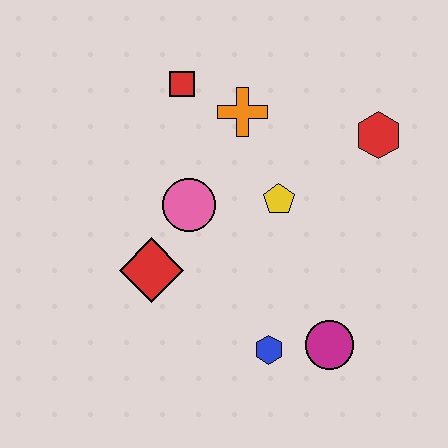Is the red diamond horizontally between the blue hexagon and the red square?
No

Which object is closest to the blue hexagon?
The magenta circle is closest to the blue hexagon.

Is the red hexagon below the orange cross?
Yes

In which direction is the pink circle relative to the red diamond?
The pink circle is above the red diamond.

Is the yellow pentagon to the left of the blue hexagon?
No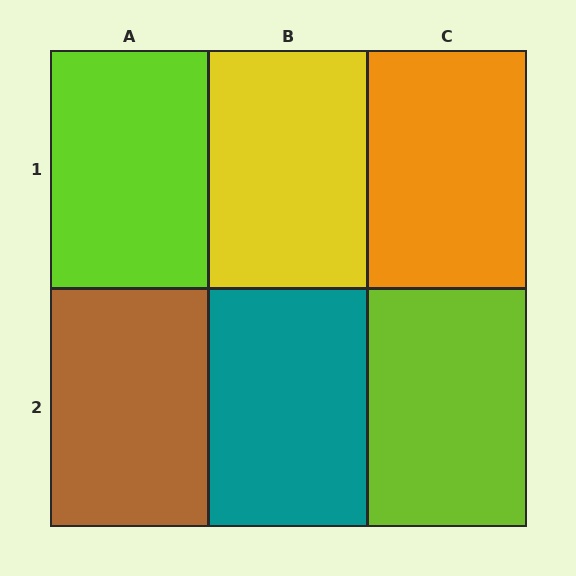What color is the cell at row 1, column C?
Orange.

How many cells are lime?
2 cells are lime.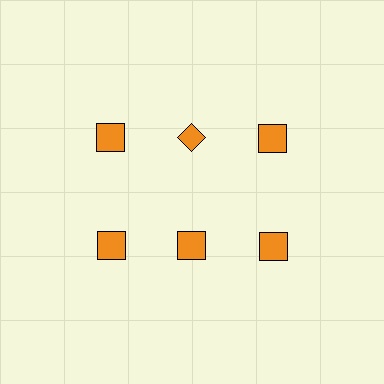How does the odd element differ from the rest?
It has a different shape: diamond instead of square.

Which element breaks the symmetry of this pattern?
The orange diamond in the top row, second from left column breaks the symmetry. All other shapes are orange squares.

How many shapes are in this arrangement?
There are 6 shapes arranged in a grid pattern.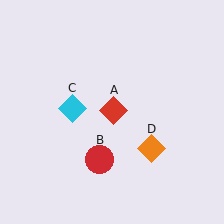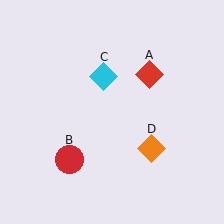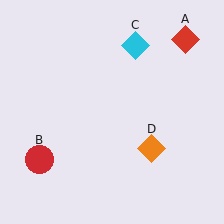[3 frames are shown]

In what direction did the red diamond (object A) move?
The red diamond (object A) moved up and to the right.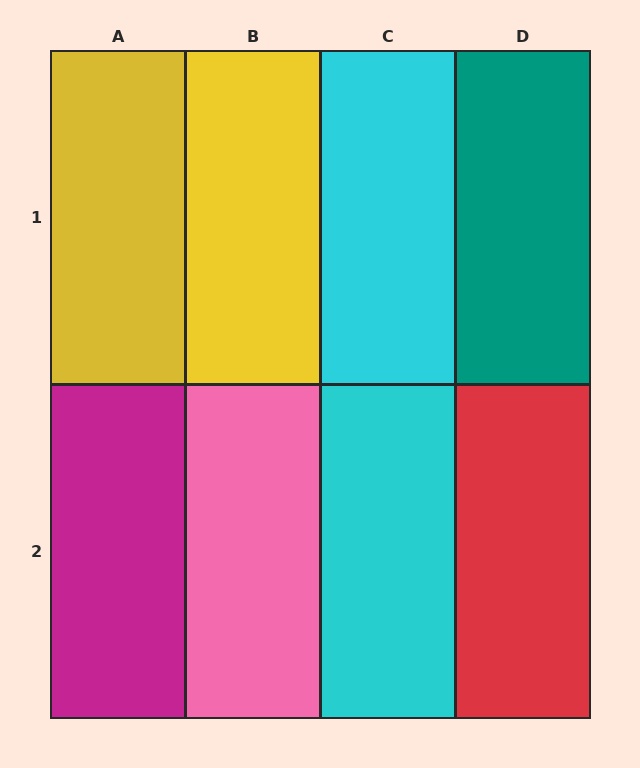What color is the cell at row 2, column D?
Red.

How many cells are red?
1 cell is red.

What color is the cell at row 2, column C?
Cyan.